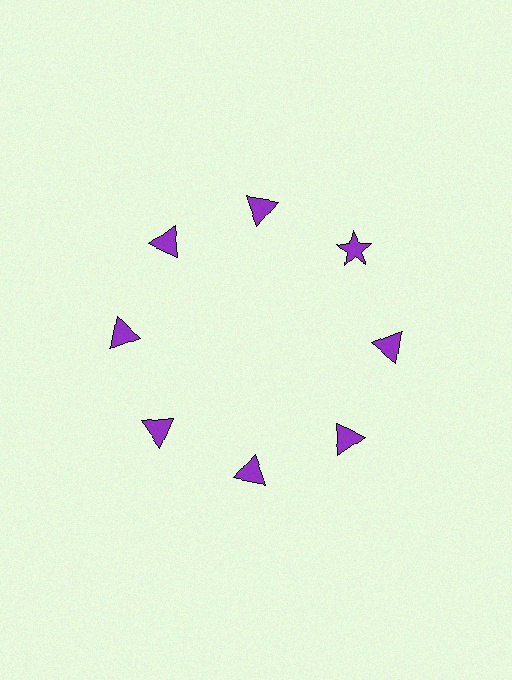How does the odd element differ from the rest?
It has a different shape: star instead of triangle.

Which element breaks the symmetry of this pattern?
The purple star at roughly the 2 o'clock position breaks the symmetry. All other shapes are purple triangles.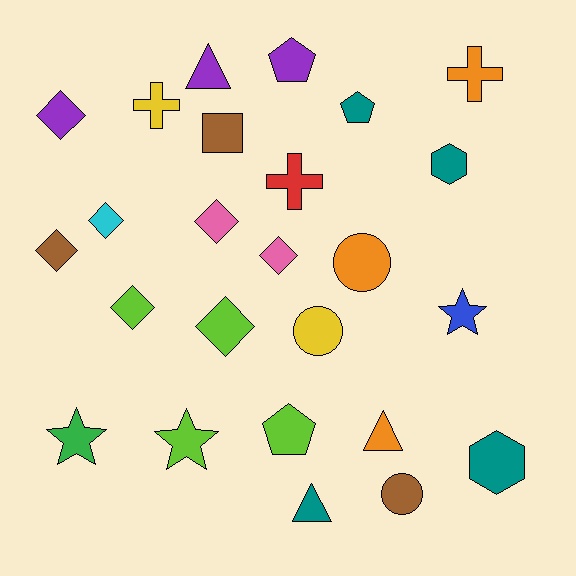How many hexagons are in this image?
There are 2 hexagons.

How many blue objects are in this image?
There is 1 blue object.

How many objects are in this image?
There are 25 objects.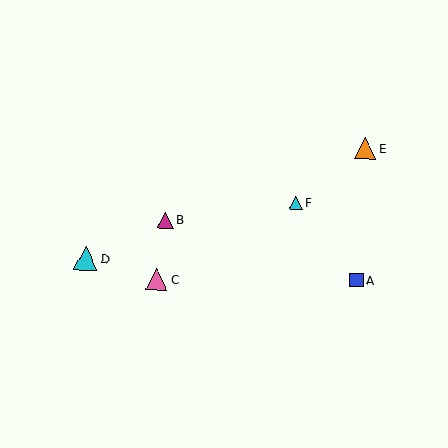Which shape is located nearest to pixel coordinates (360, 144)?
The orange triangle (labeled E) at (365, 148) is nearest to that location.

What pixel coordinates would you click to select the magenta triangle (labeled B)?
Click at (166, 220) to select the magenta triangle B.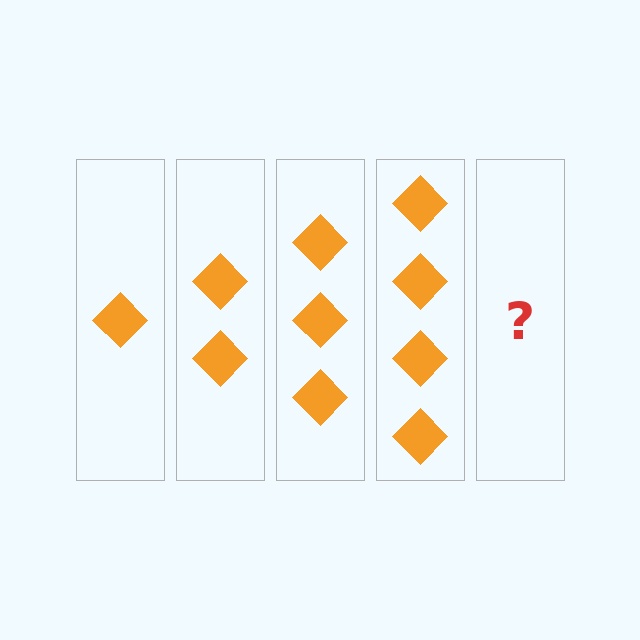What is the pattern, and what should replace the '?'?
The pattern is that each step adds one more diamond. The '?' should be 5 diamonds.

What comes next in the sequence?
The next element should be 5 diamonds.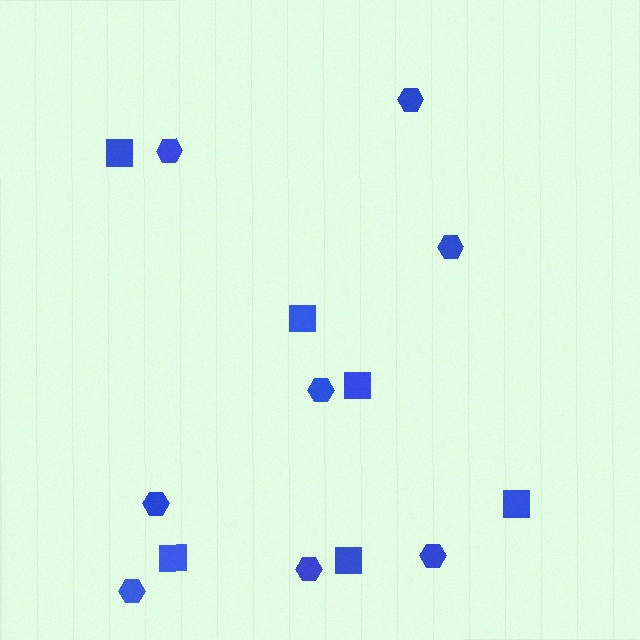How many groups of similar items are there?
There are 2 groups: one group of squares (6) and one group of hexagons (8).